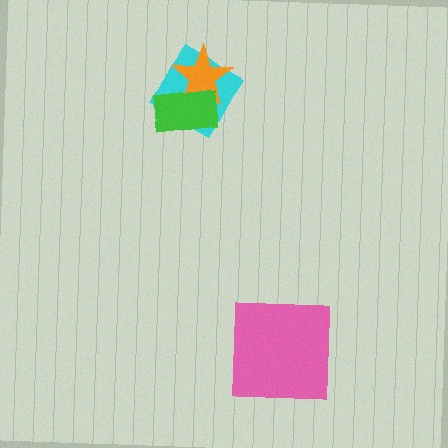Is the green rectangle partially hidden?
No, no other shape covers it.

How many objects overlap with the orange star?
2 objects overlap with the orange star.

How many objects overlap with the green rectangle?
2 objects overlap with the green rectangle.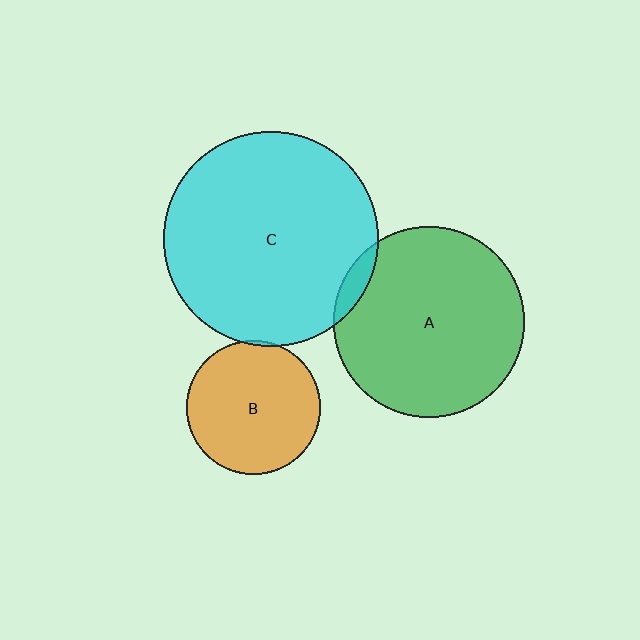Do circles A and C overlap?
Yes.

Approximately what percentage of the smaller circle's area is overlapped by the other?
Approximately 5%.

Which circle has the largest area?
Circle C (cyan).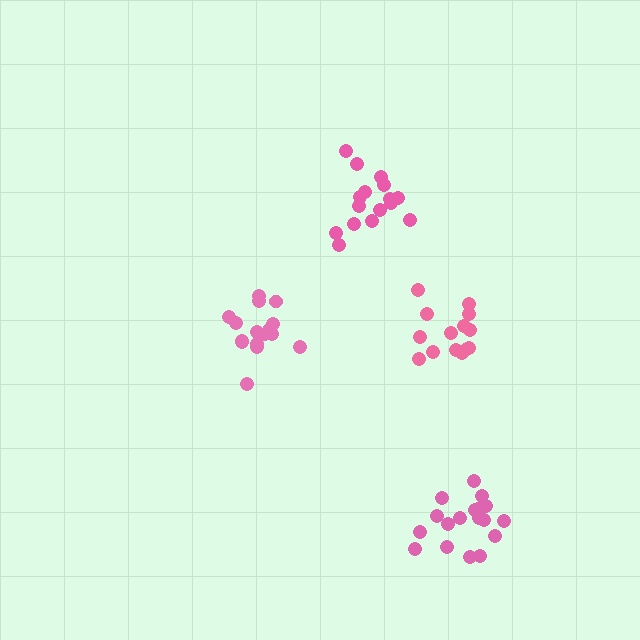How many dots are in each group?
Group 1: 18 dots, Group 2: 16 dots, Group 3: 14 dots, Group 4: 16 dots (64 total).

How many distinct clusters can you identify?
There are 4 distinct clusters.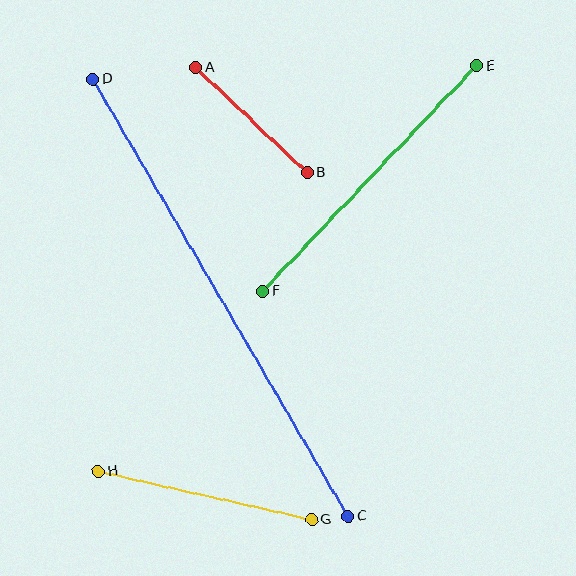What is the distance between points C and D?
The distance is approximately 506 pixels.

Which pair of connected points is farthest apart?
Points C and D are farthest apart.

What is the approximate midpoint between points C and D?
The midpoint is at approximately (220, 298) pixels.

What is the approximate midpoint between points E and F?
The midpoint is at approximately (370, 178) pixels.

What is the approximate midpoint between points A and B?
The midpoint is at approximately (252, 120) pixels.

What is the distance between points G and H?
The distance is approximately 219 pixels.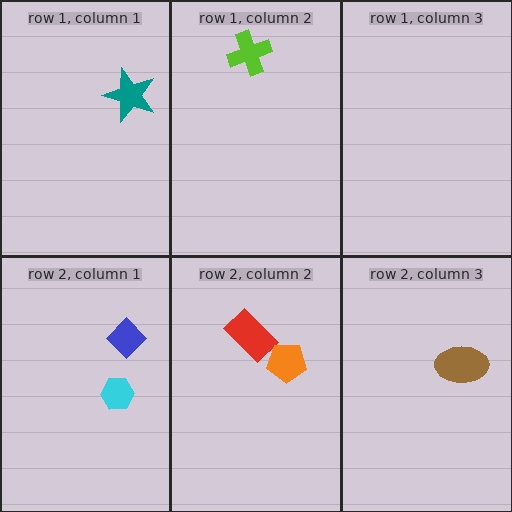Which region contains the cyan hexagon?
The row 2, column 1 region.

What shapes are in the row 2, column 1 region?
The blue diamond, the cyan hexagon.